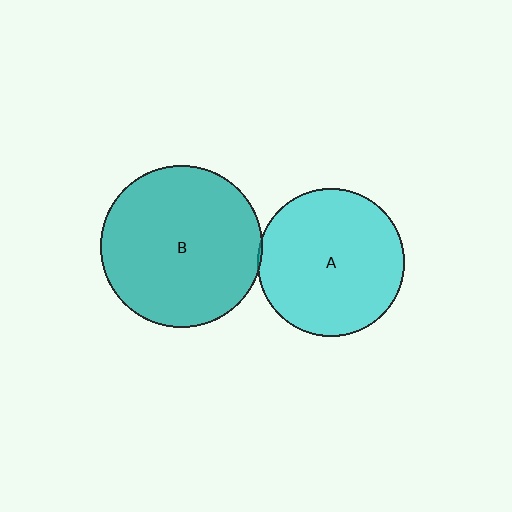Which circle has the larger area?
Circle B (teal).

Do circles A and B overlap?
Yes.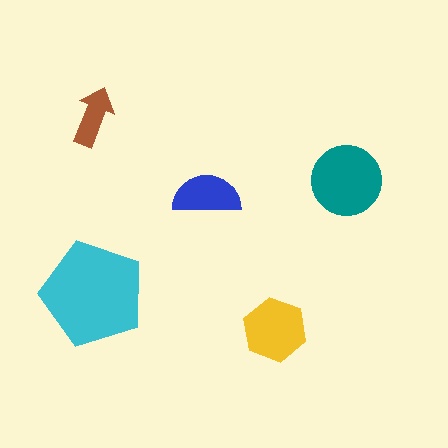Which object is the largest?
The cyan pentagon.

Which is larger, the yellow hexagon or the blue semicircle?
The yellow hexagon.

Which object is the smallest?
The brown arrow.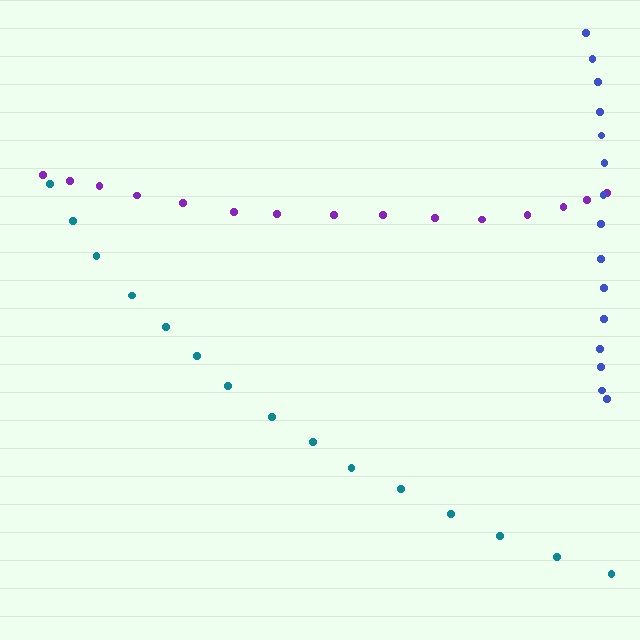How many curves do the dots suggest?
There are 3 distinct paths.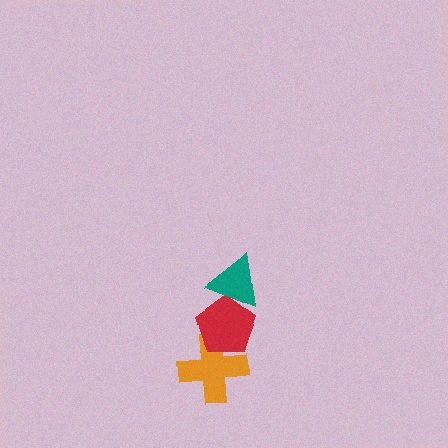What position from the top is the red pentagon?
The red pentagon is 2nd from the top.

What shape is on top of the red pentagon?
The teal triangle is on top of the red pentagon.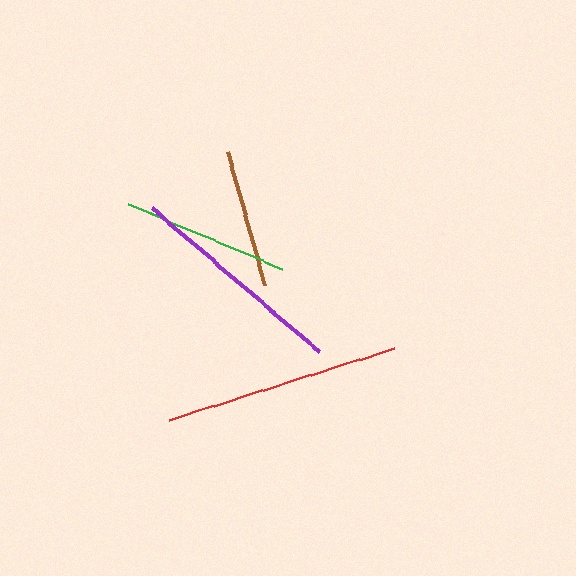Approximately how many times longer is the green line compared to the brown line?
The green line is approximately 1.2 times the length of the brown line.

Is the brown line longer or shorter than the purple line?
The purple line is longer than the brown line.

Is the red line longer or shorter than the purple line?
The red line is longer than the purple line.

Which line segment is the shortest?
The brown line is the shortest at approximately 139 pixels.